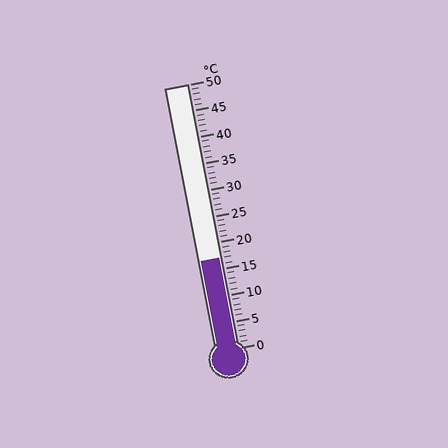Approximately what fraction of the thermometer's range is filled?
The thermometer is filled to approximately 35% of its range.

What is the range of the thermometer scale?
The thermometer scale ranges from 0°C to 50°C.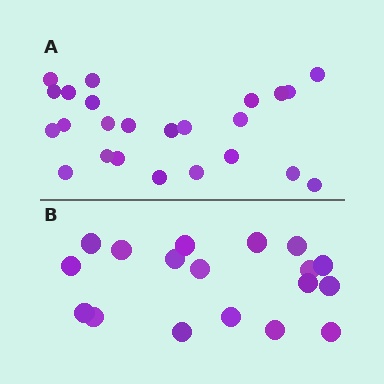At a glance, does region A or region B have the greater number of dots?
Region A (the top region) has more dots.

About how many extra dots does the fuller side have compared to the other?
Region A has about 6 more dots than region B.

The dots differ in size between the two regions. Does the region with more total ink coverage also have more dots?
No. Region B has more total ink coverage because its dots are larger, but region A actually contains more individual dots. Total area can be misleading — the number of items is what matters here.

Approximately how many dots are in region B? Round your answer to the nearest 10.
About 20 dots. (The exact count is 18, which rounds to 20.)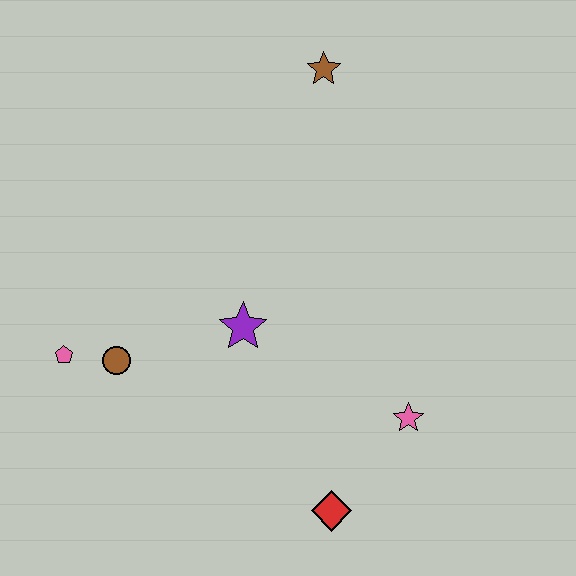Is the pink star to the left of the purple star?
No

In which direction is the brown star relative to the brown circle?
The brown star is above the brown circle.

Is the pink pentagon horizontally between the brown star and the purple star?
No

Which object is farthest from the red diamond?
The brown star is farthest from the red diamond.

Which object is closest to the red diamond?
The pink star is closest to the red diamond.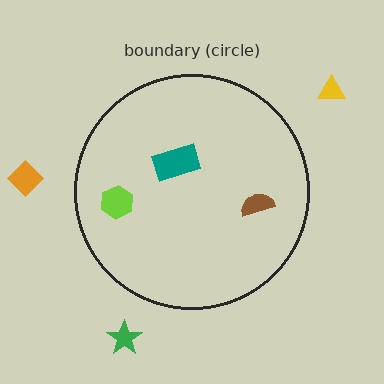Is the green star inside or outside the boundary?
Outside.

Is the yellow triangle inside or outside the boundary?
Outside.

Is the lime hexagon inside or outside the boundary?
Inside.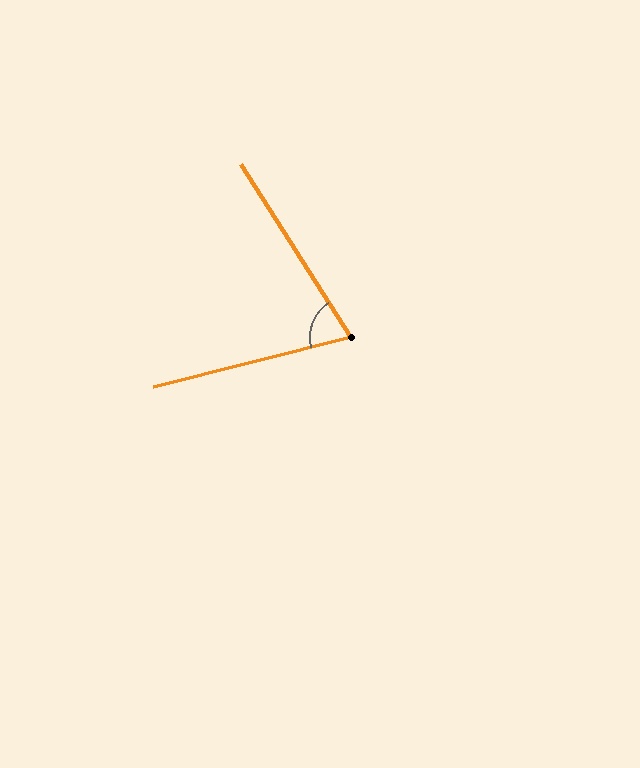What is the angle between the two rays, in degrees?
Approximately 71 degrees.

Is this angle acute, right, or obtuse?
It is acute.